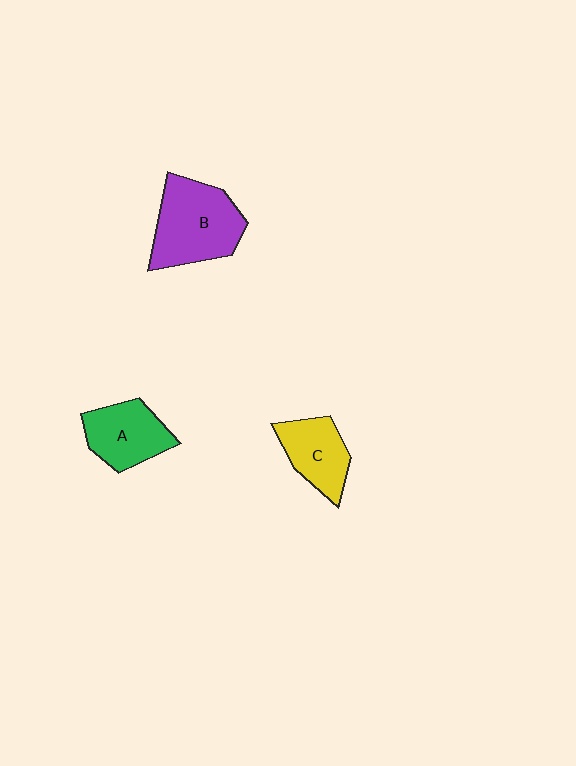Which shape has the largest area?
Shape B (purple).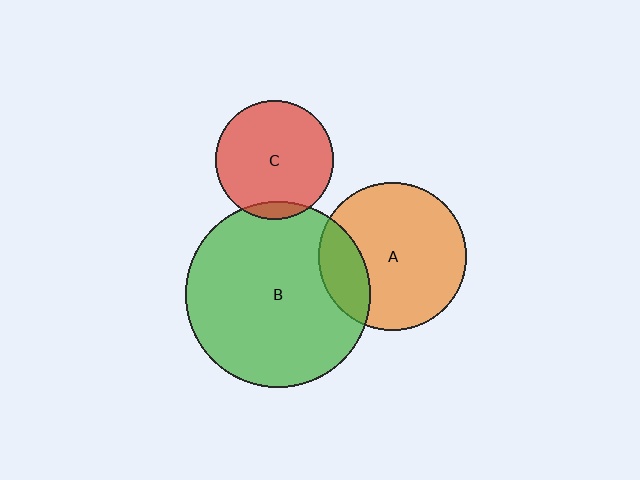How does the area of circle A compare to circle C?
Approximately 1.6 times.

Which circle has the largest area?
Circle B (green).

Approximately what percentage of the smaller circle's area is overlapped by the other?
Approximately 20%.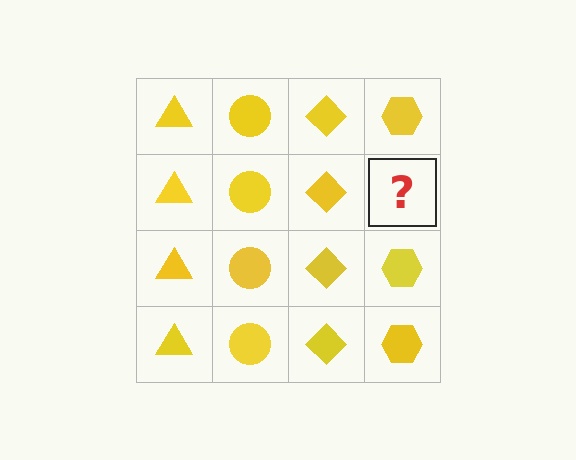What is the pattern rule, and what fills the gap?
The rule is that each column has a consistent shape. The gap should be filled with a yellow hexagon.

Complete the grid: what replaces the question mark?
The question mark should be replaced with a yellow hexagon.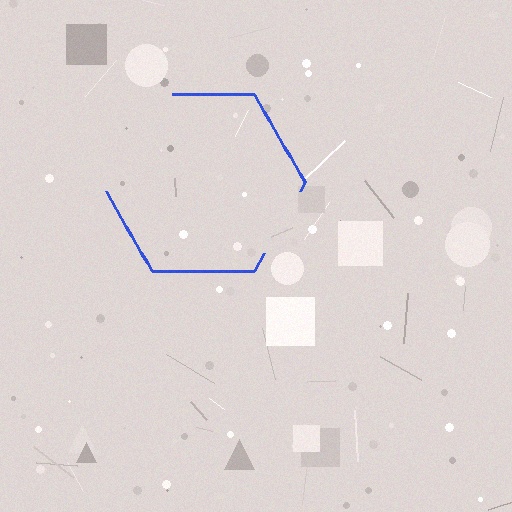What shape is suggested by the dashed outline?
The dashed outline suggests a hexagon.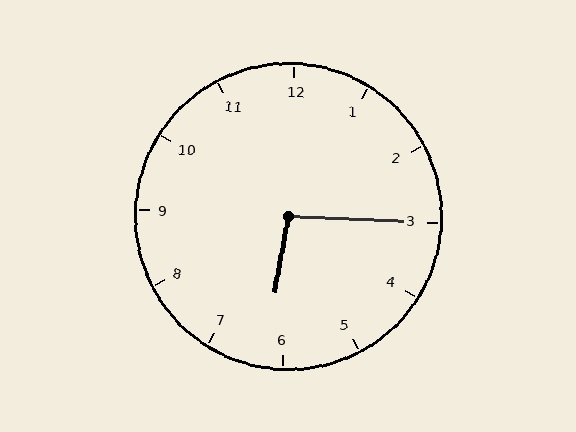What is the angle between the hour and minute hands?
Approximately 98 degrees.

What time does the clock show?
6:15.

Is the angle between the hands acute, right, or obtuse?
It is obtuse.